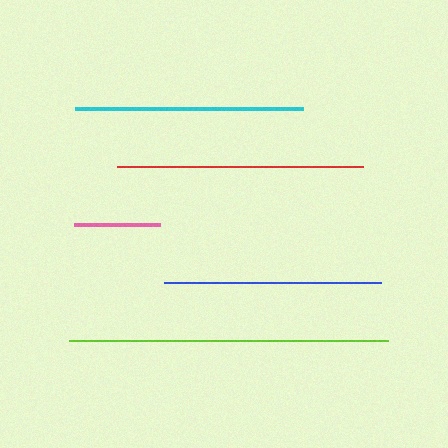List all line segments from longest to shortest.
From longest to shortest: lime, red, cyan, blue, pink.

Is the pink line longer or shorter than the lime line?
The lime line is longer than the pink line.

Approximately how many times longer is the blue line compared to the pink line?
The blue line is approximately 2.5 times the length of the pink line.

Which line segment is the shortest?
The pink line is the shortest at approximately 86 pixels.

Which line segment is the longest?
The lime line is the longest at approximately 319 pixels.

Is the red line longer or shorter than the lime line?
The lime line is longer than the red line.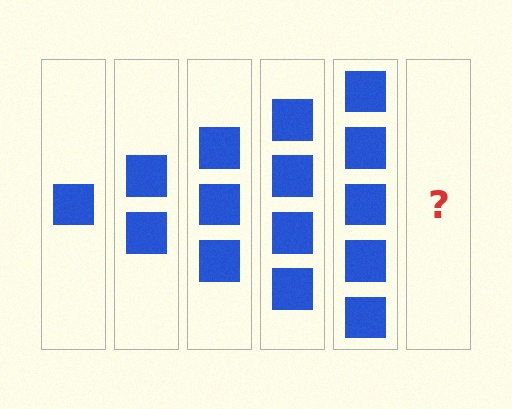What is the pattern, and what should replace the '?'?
The pattern is that each step adds one more square. The '?' should be 6 squares.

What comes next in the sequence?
The next element should be 6 squares.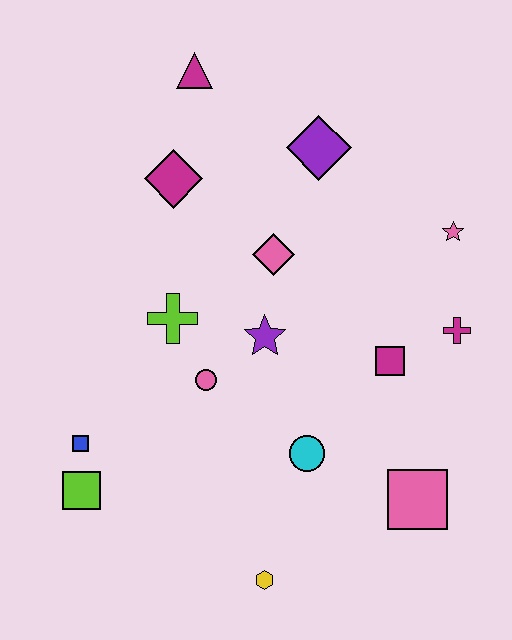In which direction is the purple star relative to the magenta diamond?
The purple star is below the magenta diamond.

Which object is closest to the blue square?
The lime square is closest to the blue square.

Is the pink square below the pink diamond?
Yes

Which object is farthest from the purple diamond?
The yellow hexagon is farthest from the purple diamond.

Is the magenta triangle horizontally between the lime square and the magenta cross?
Yes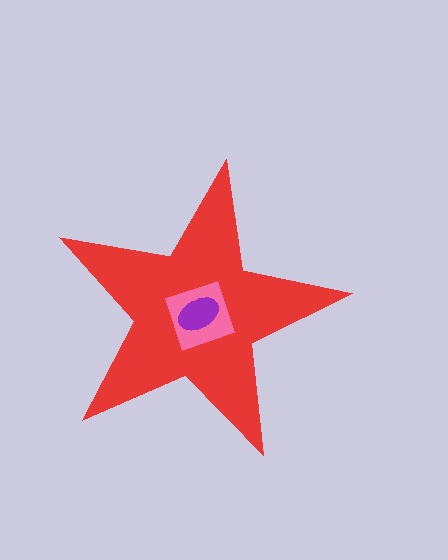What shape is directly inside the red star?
The pink square.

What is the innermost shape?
The purple ellipse.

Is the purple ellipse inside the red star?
Yes.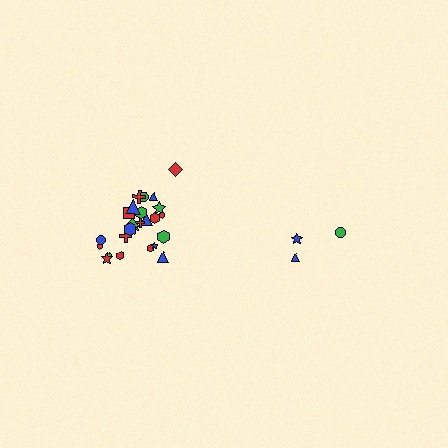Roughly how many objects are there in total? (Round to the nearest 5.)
Roughly 30 objects in total.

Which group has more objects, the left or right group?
The left group.